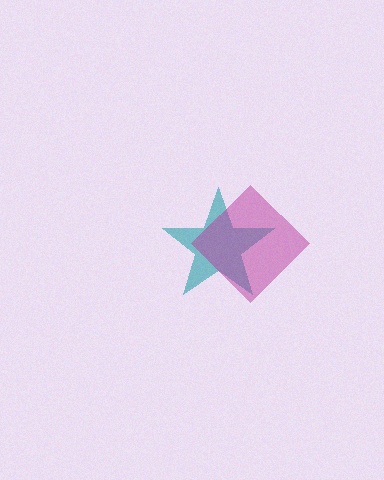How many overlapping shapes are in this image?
There are 2 overlapping shapes in the image.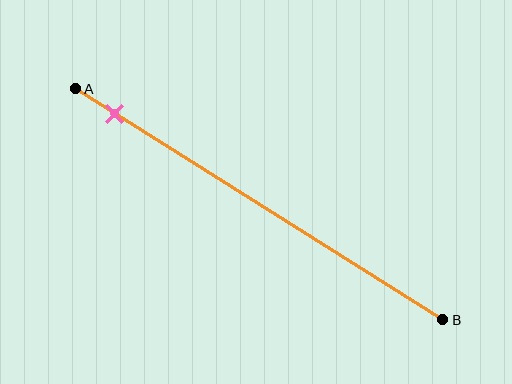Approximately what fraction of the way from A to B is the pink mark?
The pink mark is approximately 10% of the way from A to B.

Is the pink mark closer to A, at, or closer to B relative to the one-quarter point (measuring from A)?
The pink mark is closer to point A than the one-quarter point of segment AB.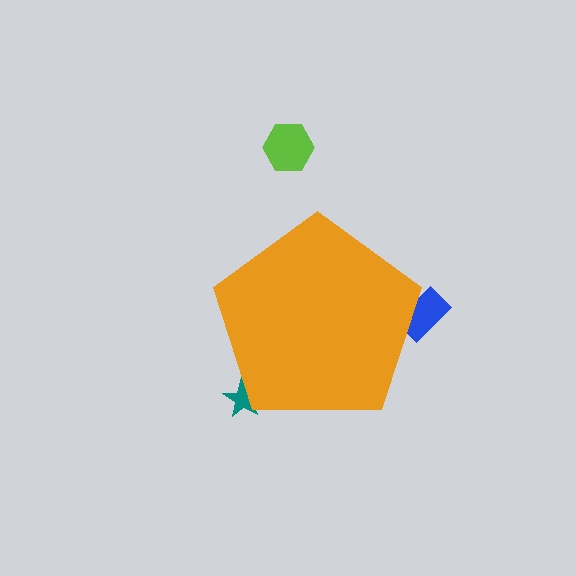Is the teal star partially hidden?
Yes, the teal star is partially hidden behind the orange pentagon.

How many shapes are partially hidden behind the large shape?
2 shapes are partially hidden.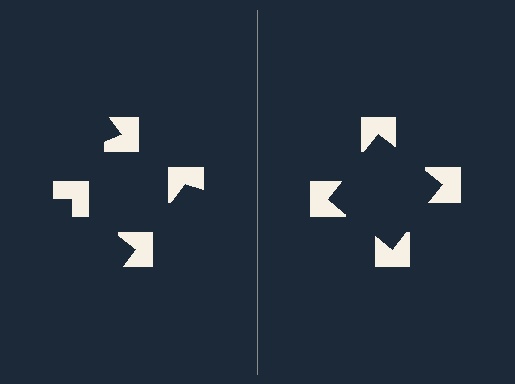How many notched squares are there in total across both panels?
8 — 4 on each side.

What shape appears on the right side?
An illusory square.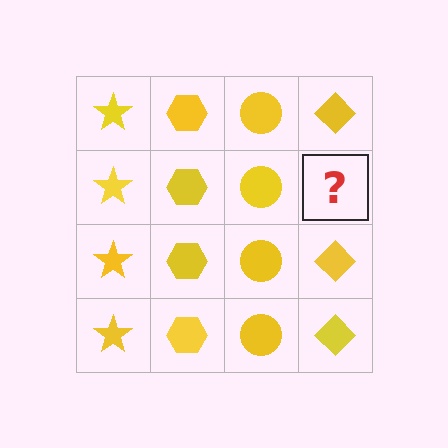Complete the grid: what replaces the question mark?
The question mark should be replaced with a yellow diamond.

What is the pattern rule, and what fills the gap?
The rule is that each column has a consistent shape. The gap should be filled with a yellow diamond.